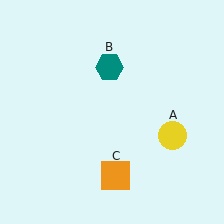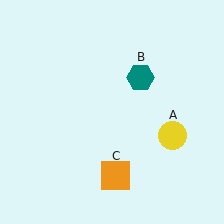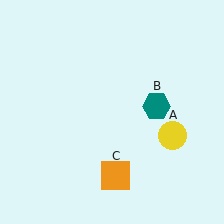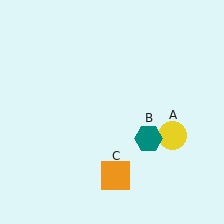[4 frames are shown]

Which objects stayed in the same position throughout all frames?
Yellow circle (object A) and orange square (object C) remained stationary.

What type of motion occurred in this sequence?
The teal hexagon (object B) rotated clockwise around the center of the scene.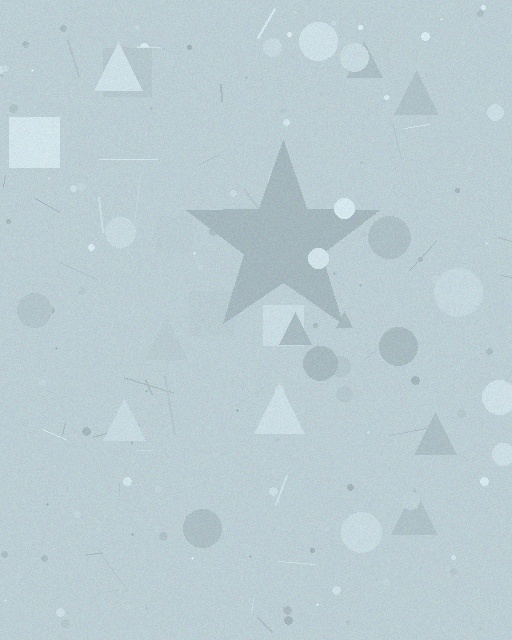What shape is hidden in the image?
A star is hidden in the image.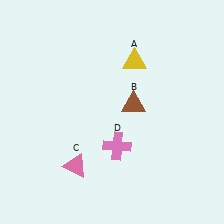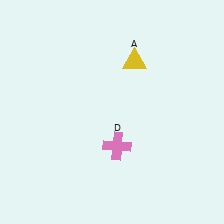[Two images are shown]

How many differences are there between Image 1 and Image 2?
There are 2 differences between the two images.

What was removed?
The pink triangle (C), the brown triangle (B) were removed in Image 2.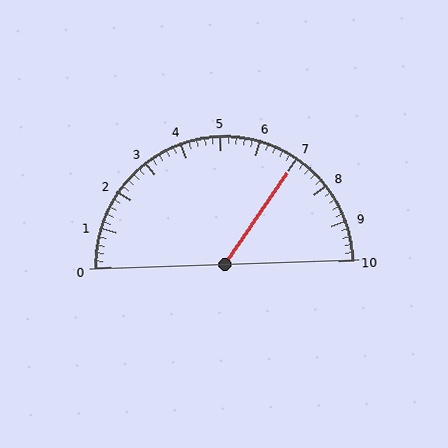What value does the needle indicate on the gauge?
The needle indicates approximately 7.0.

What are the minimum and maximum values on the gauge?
The gauge ranges from 0 to 10.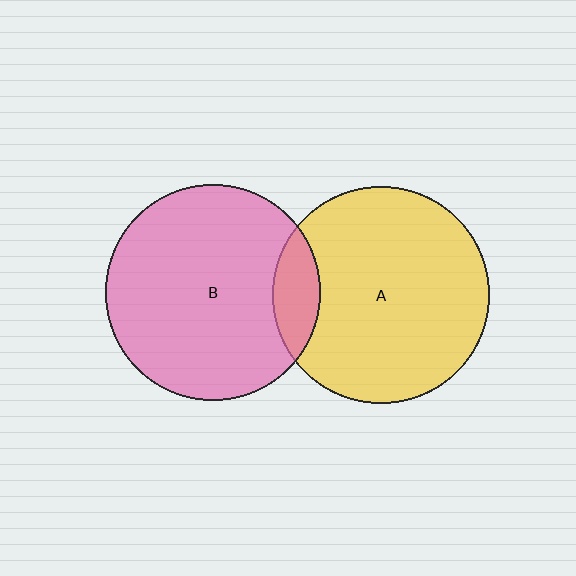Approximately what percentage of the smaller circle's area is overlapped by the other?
Approximately 10%.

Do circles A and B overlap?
Yes.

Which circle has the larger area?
Circle A (yellow).